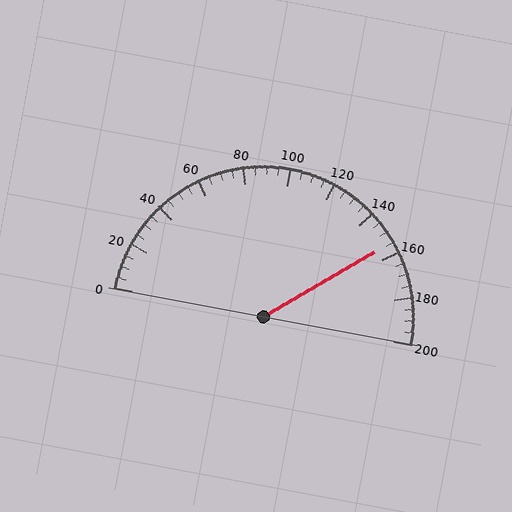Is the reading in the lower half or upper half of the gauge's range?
The reading is in the upper half of the range (0 to 200).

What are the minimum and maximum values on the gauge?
The gauge ranges from 0 to 200.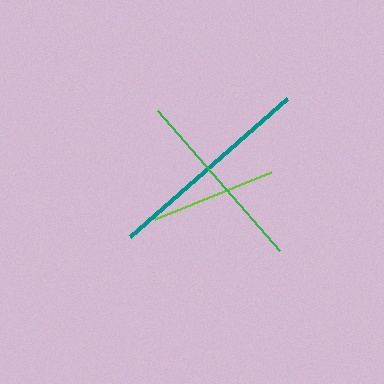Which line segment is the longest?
The teal line is the longest at approximately 209 pixels.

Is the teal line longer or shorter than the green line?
The teal line is longer than the green line.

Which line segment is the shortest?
The lime line is the shortest at approximately 126 pixels.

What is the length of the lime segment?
The lime segment is approximately 126 pixels long.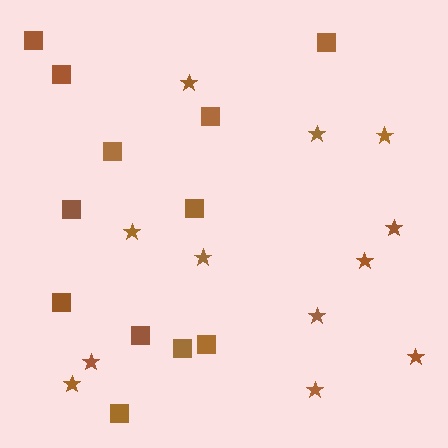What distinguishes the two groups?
There are 2 groups: one group of squares (12) and one group of stars (12).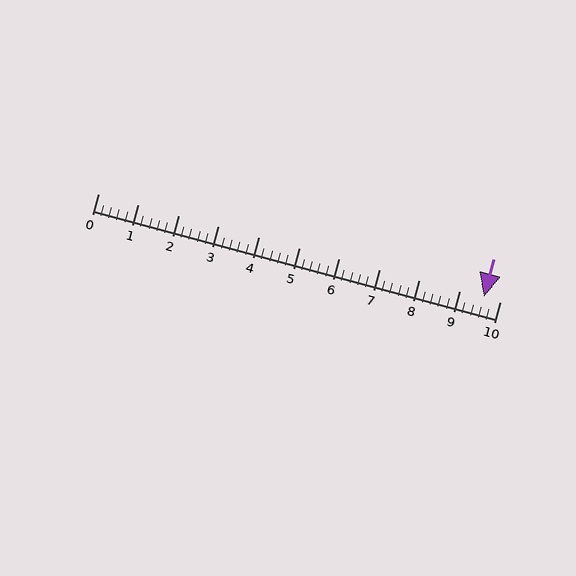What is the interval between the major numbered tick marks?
The major tick marks are spaced 1 units apart.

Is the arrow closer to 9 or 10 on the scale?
The arrow is closer to 10.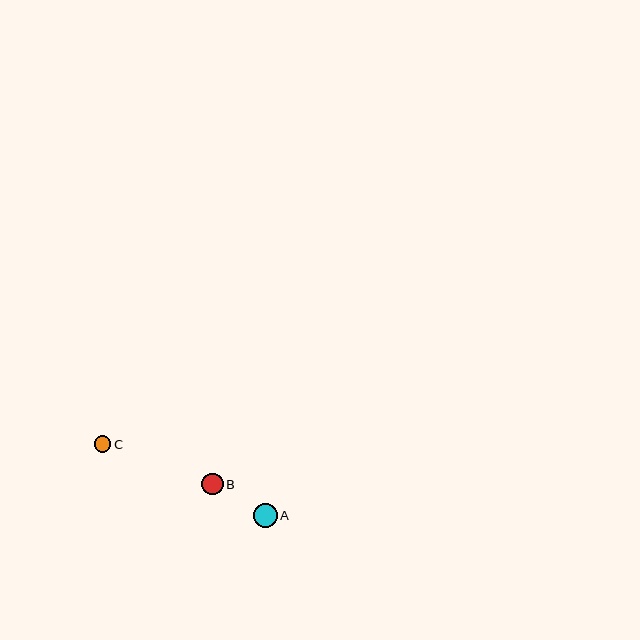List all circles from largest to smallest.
From largest to smallest: A, B, C.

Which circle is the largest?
Circle A is the largest with a size of approximately 24 pixels.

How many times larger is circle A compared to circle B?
Circle A is approximately 1.1 times the size of circle B.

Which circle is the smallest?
Circle C is the smallest with a size of approximately 17 pixels.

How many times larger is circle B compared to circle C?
Circle B is approximately 1.3 times the size of circle C.